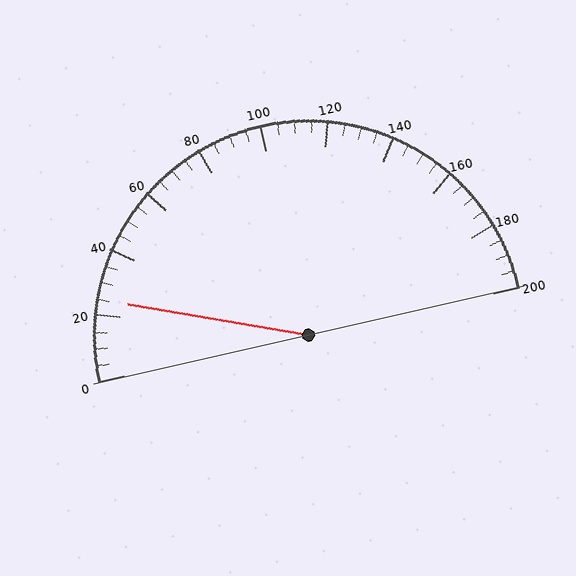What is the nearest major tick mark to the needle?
The nearest major tick mark is 20.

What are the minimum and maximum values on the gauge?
The gauge ranges from 0 to 200.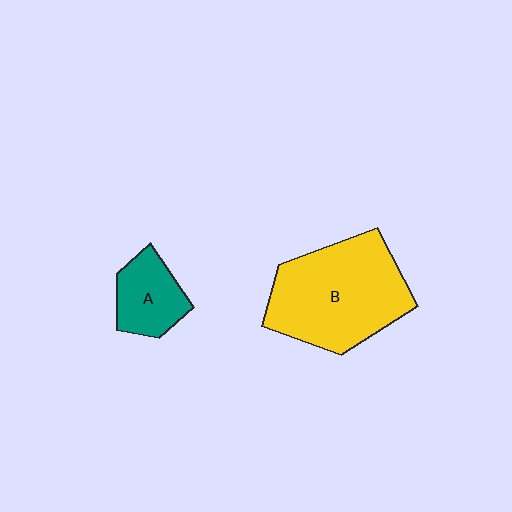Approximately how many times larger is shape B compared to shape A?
Approximately 2.6 times.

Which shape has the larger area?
Shape B (yellow).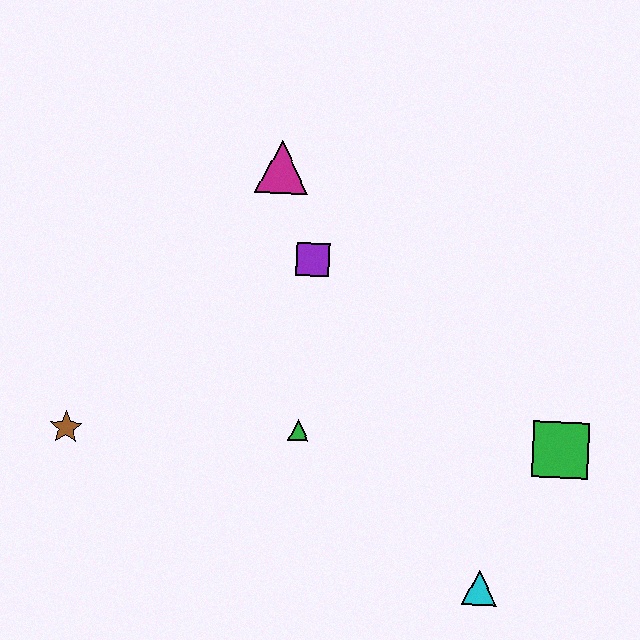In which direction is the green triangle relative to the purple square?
The green triangle is below the purple square.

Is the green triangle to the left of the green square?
Yes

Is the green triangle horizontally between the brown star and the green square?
Yes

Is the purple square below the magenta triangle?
Yes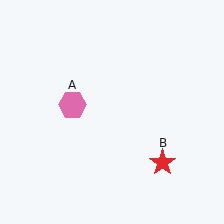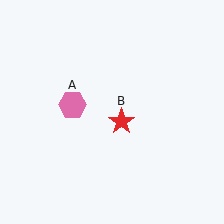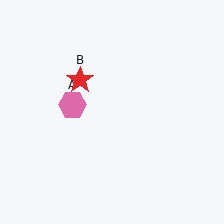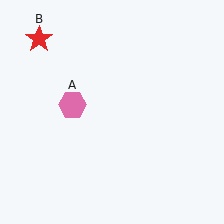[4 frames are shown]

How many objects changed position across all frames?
1 object changed position: red star (object B).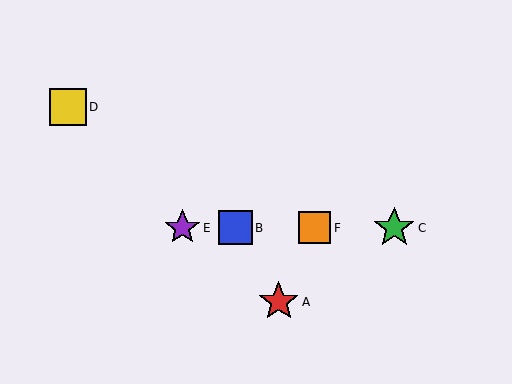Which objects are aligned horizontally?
Objects B, C, E, F are aligned horizontally.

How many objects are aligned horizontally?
4 objects (B, C, E, F) are aligned horizontally.